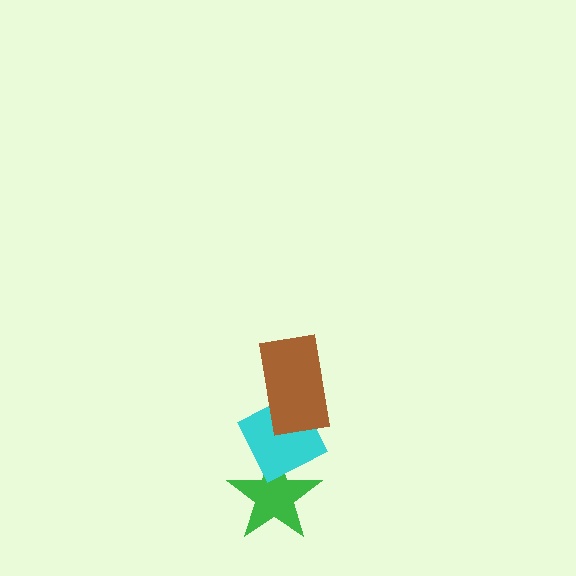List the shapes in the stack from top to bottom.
From top to bottom: the brown rectangle, the cyan diamond, the green star.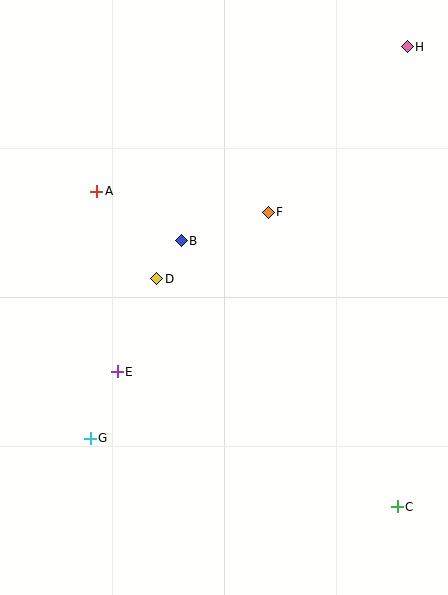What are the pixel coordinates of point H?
Point H is at (407, 47).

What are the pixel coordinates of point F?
Point F is at (268, 212).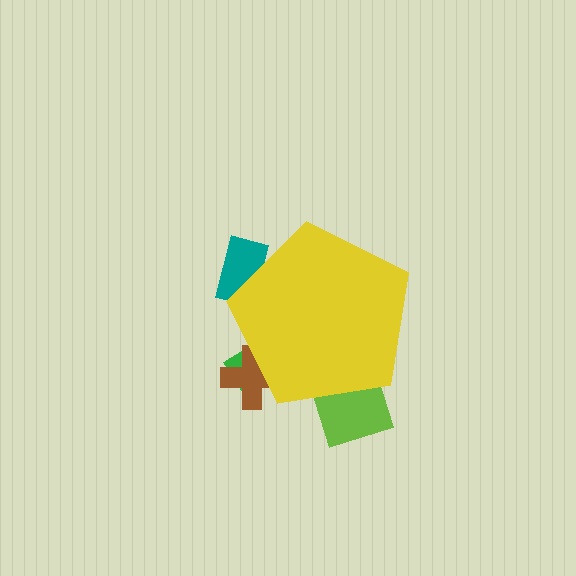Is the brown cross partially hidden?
Yes, the brown cross is partially hidden behind the yellow pentagon.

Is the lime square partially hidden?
Yes, the lime square is partially hidden behind the yellow pentagon.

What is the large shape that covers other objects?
A yellow pentagon.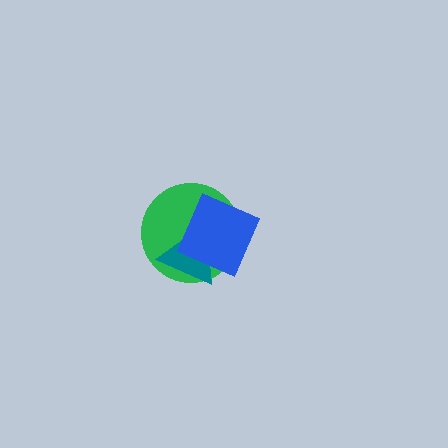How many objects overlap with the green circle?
2 objects overlap with the green circle.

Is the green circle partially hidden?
Yes, it is partially covered by another shape.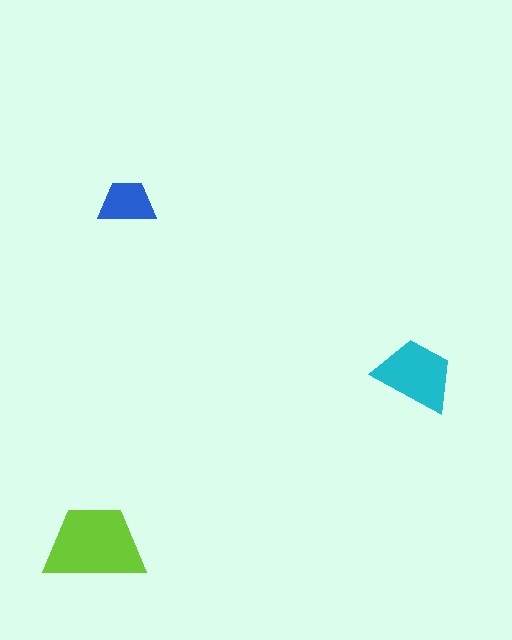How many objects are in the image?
There are 3 objects in the image.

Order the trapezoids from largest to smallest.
the lime one, the cyan one, the blue one.